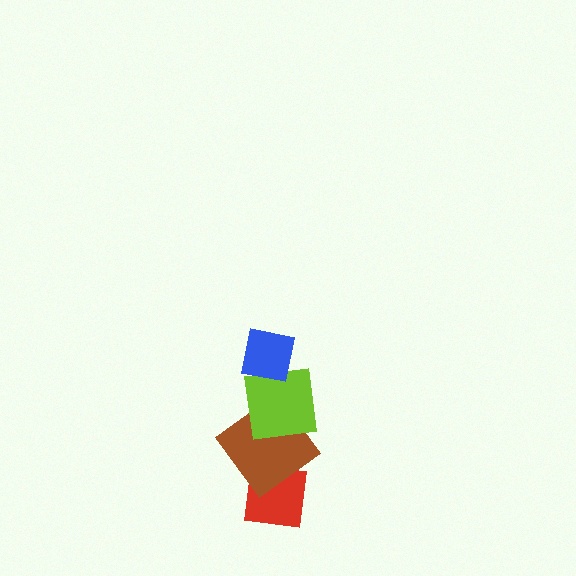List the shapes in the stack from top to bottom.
From top to bottom: the blue square, the lime square, the brown diamond, the red square.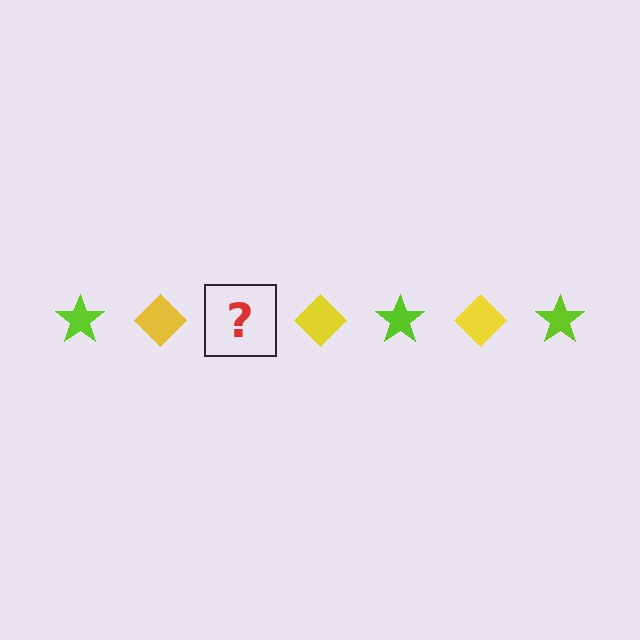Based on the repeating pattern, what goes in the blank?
The blank should be a lime star.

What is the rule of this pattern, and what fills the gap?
The rule is that the pattern alternates between lime star and yellow diamond. The gap should be filled with a lime star.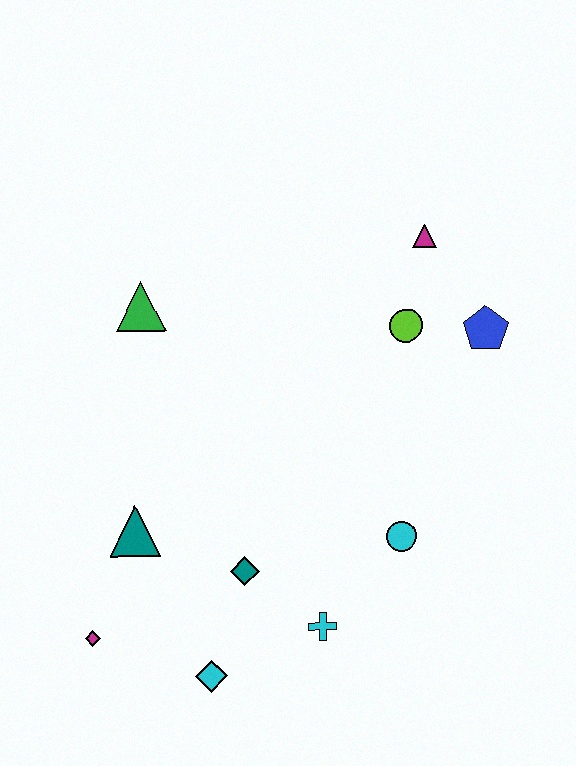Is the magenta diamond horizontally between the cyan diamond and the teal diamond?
No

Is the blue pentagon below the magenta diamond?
No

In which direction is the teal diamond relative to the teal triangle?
The teal diamond is to the right of the teal triangle.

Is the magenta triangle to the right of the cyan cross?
Yes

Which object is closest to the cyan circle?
The cyan cross is closest to the cyan circle.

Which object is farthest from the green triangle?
The cyan diamond is farthest from the green triangle.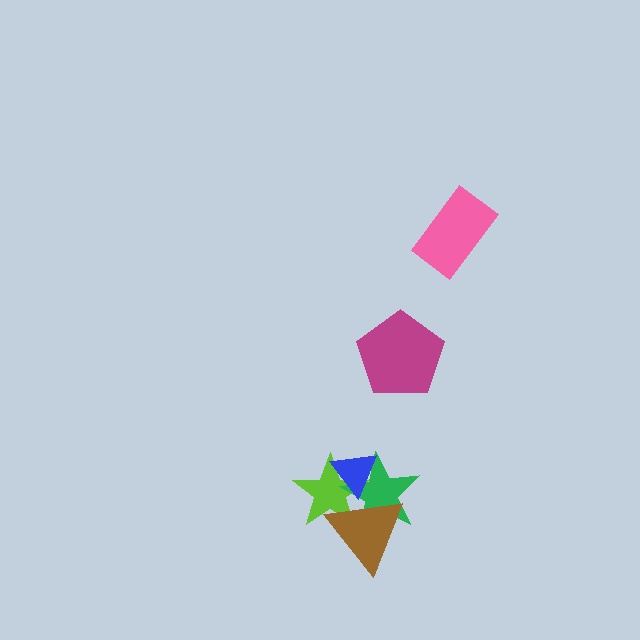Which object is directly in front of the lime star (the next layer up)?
The green star is directly in front of the lime star.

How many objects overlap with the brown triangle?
3 objects overlap with the brown triangle.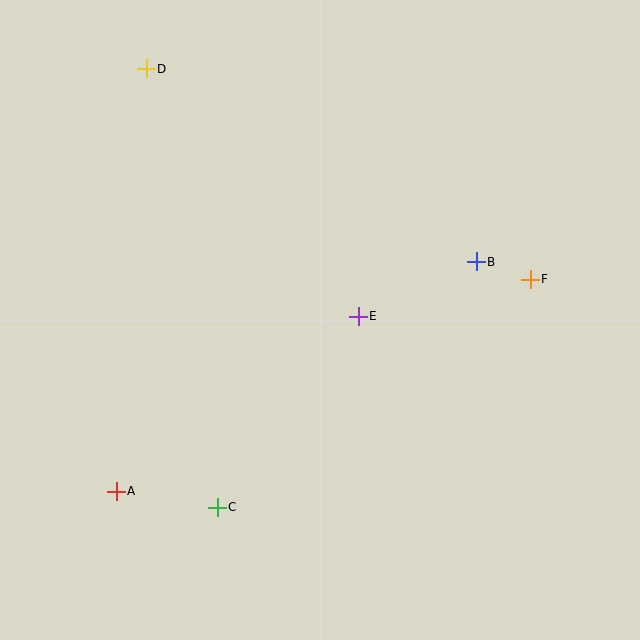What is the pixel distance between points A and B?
The distance between A and B is 427 pixels.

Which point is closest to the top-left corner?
Point D is closest to the top-left corner.